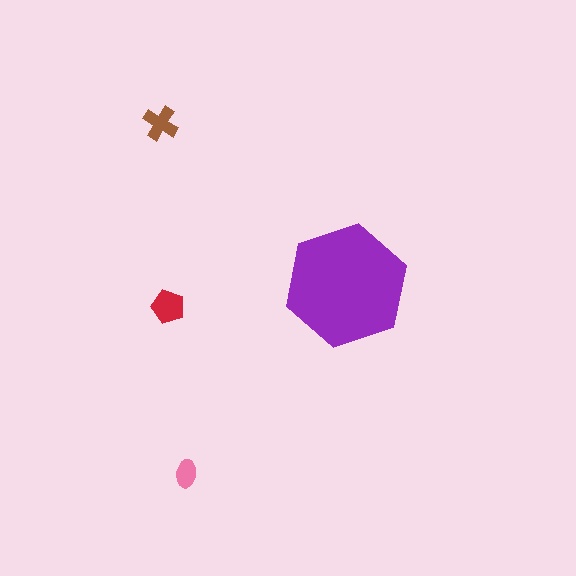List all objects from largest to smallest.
The purple hexagon, the red pentagon, the brown cross, the pink ellipse.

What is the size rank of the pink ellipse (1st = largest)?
4th.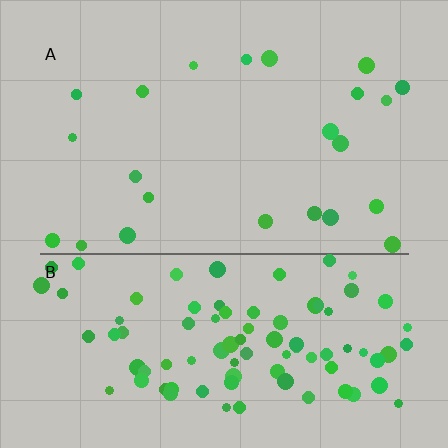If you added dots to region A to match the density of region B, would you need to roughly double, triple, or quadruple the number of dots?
Approximately quadruple.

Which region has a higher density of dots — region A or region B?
B (the bottom).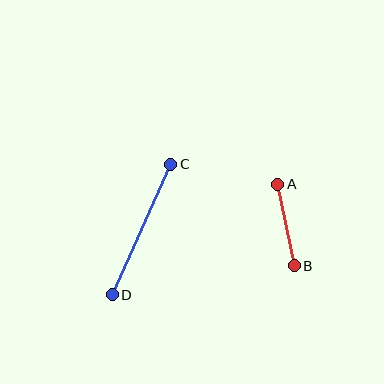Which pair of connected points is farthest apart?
Points C and D are farthest apart.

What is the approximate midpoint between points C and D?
The midpoint is at approximately (141, 229) pixels.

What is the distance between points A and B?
The distance is approximately 84 pixels.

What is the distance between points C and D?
The distance is approximately 143 pixels.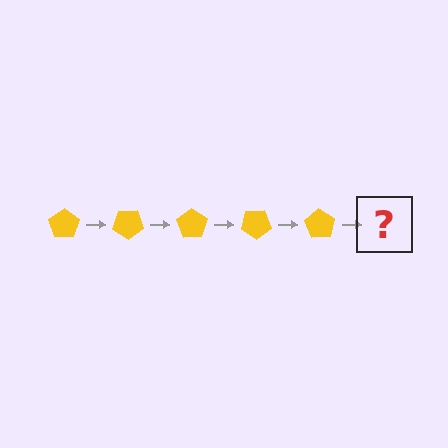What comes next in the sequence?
The next element should be a yellow pentagon rotated 175 degrees.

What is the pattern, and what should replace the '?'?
The pattern is that the pentagon rotates 35 degrees each step. The '?' should be a yellow pentagon rotated 175 degrees.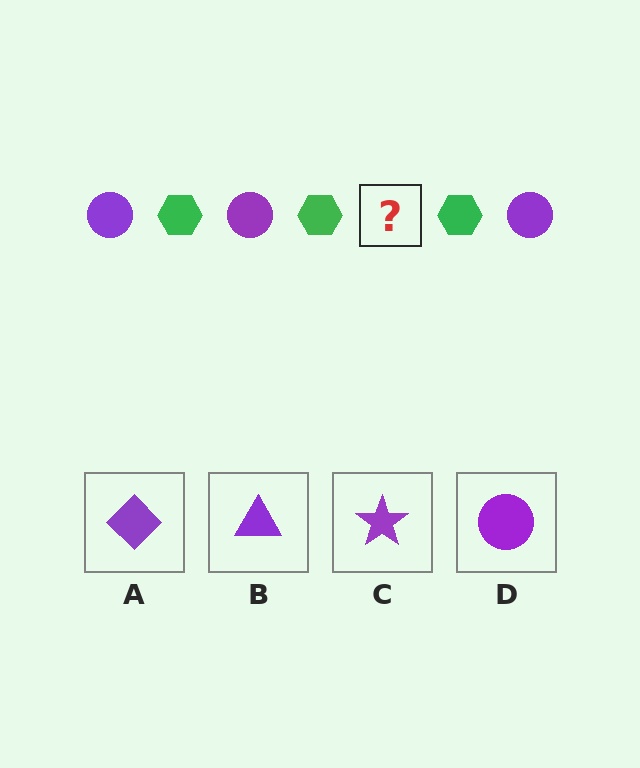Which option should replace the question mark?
Option D.